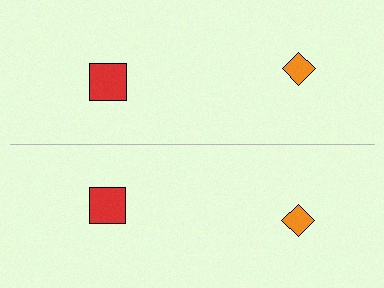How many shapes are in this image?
There are 4 shapes in this image.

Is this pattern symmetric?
Yes, this pattern has bilateral (reflection) symmetry.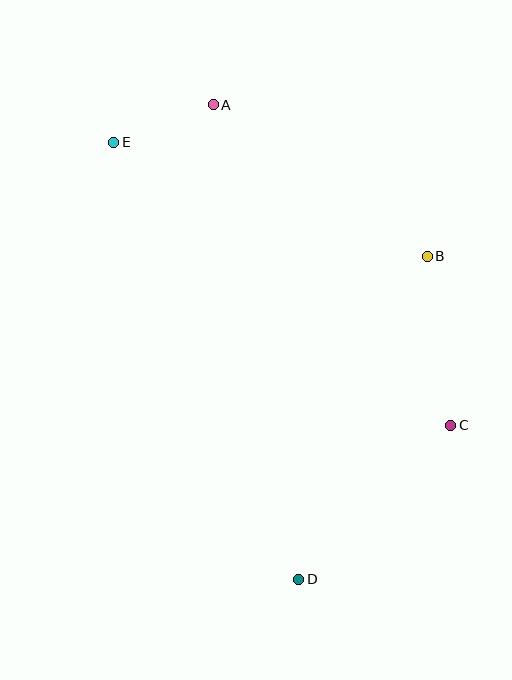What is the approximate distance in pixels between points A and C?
The distance between A and C is approximately 399 pixels.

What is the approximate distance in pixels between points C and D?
The distance between C and D is approximately 216 pixels.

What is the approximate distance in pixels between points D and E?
The distance between D and E is approximately 475 pixels.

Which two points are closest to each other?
Points A and E are closest to each other.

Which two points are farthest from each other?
Points A and D are farthest from each other.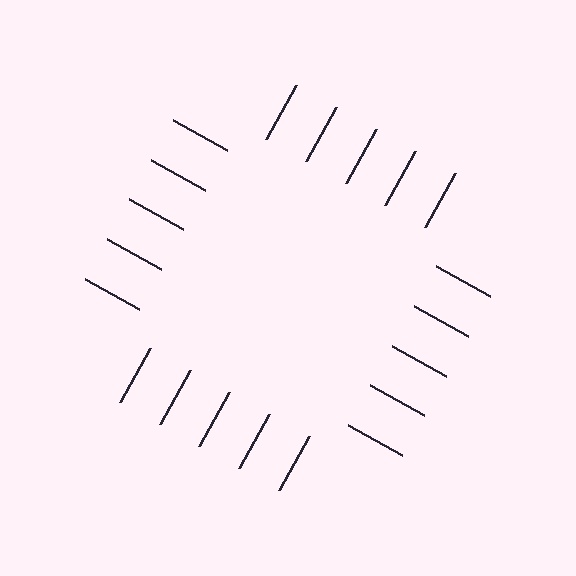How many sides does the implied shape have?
4 sides — the line-ends trace a square.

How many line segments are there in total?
20 — 5 along each of the 4 edges.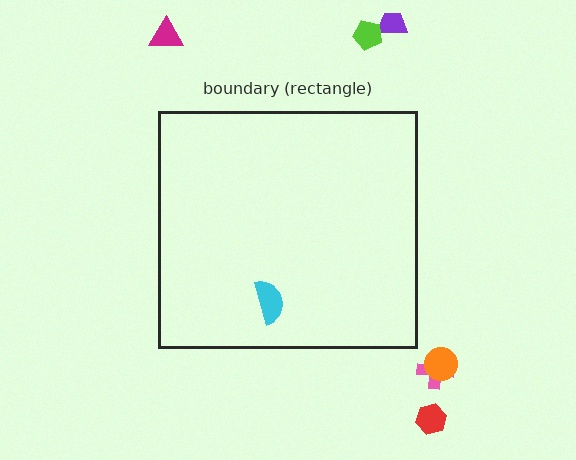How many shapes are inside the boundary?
1 inside, 6 outside.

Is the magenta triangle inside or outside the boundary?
Outside.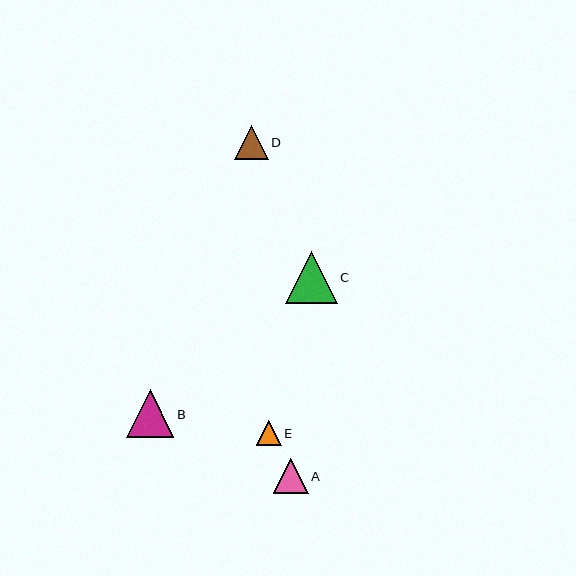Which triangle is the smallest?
Triangle E is the smallest with a size of approximately 25 pixels.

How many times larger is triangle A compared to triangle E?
Triangle A is approximately 1.4 times the size of triangle E.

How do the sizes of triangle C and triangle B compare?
Triangle C and triangle B are approximately the same size.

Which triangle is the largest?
Triangle C is the largest with a size of approximately 52 pixels.